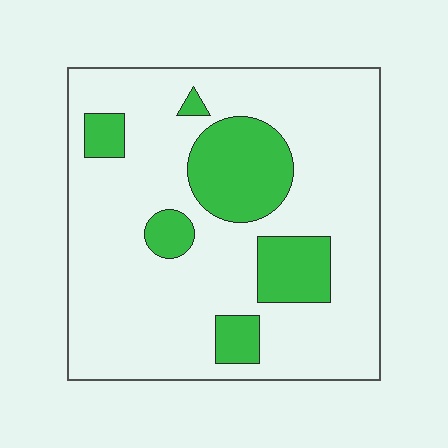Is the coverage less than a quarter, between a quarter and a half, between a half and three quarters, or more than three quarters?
Less than a quarter.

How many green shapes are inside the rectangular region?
6.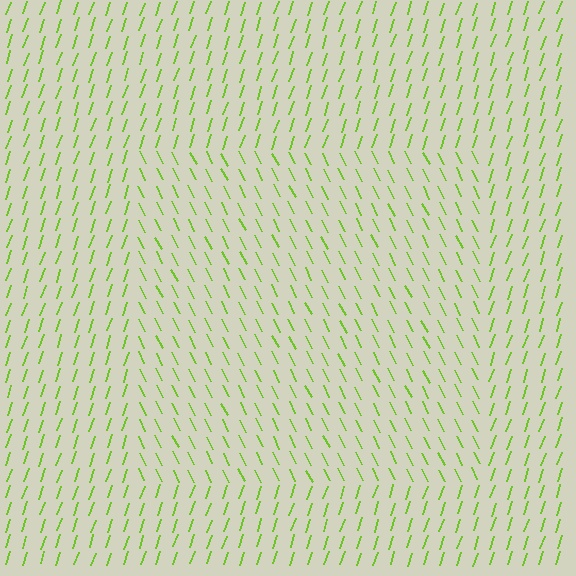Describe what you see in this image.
The image is filled with small lime line segments. A rectangle region in the image has lines oriented differently from the surrounding lines, creating a visible texture boundary.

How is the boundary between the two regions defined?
The boundary is defined purely by a change in line orientation (approximately 45 degrees difference). All lines are the same color and thickness.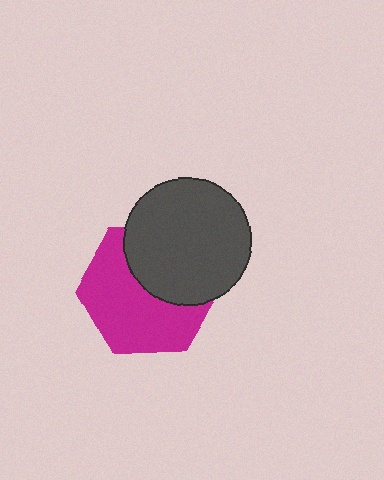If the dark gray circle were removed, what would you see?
You would see the complete magenta hexagon.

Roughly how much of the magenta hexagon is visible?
About half of it is visible (roughly 59%).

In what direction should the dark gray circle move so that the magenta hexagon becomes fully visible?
The dark gray circle should move toward the upper-right. That is the shortest direction to clear the overlap and leave the magenta hexagon fully visible.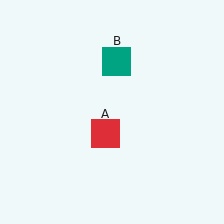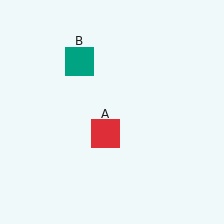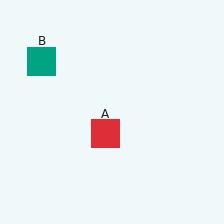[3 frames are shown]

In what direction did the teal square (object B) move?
The teal square (object B) moved left.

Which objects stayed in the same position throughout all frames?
Red square (object A) remained stationary.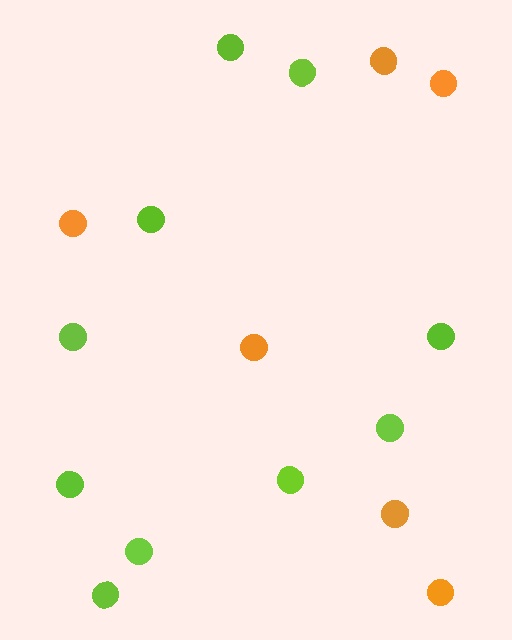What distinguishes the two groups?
There are 2 groups: one group of lime circles (10) and one group of orange circles (6).